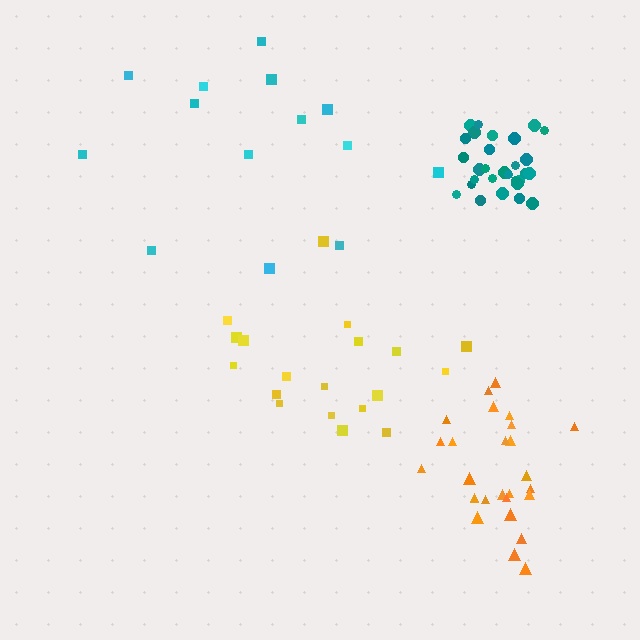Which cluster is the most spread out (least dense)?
Cyan.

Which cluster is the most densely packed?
Teal.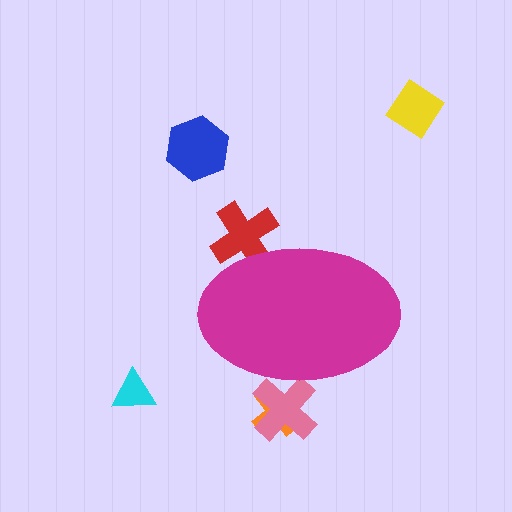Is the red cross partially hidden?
Yes, the red cross is partially hidden behind the magenta ellipse.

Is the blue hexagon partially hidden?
No, the blue hexagon is fully visible.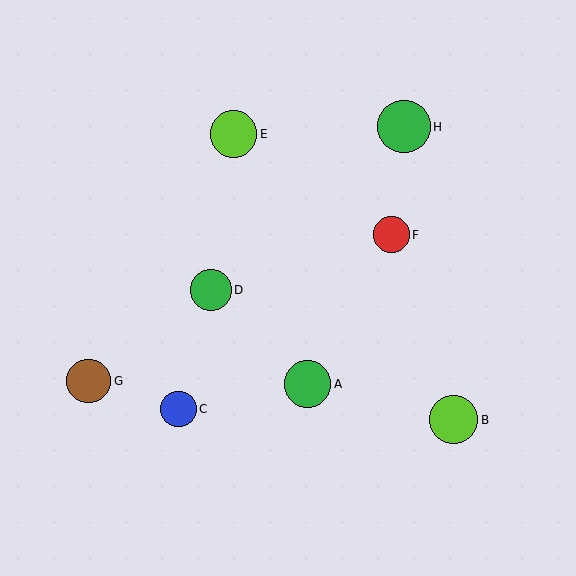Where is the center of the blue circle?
The center of the blue circle is at (178, 409).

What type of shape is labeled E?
Shape E is a lime circle.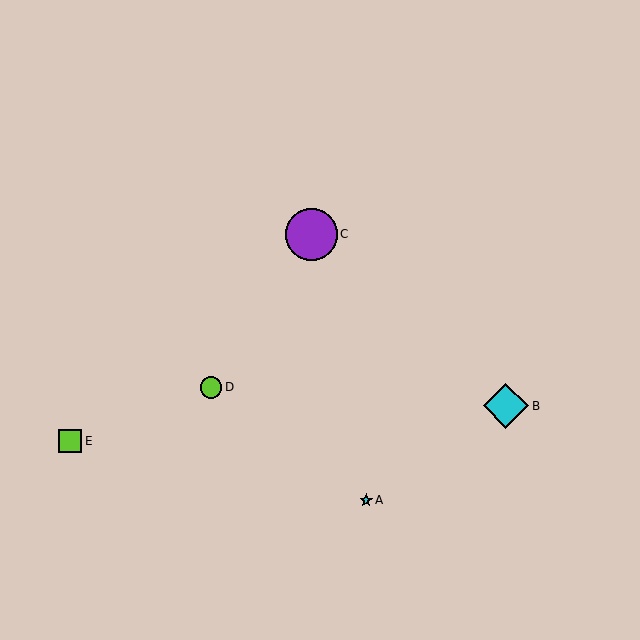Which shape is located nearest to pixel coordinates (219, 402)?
The lime circle (labeled D) at (211, 387) is nearest to that location.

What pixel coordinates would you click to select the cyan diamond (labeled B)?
Click at (506, 406) to select the cyan diamond B.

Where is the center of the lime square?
The center of the lime square is at (70, 441).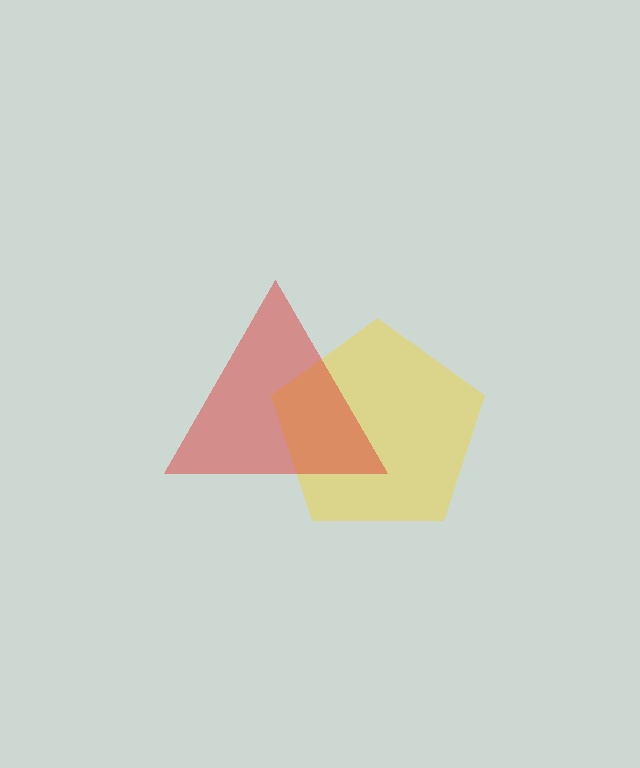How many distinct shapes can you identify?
There are 2 distinct shapes: a yellow pentagon, a red triangle.